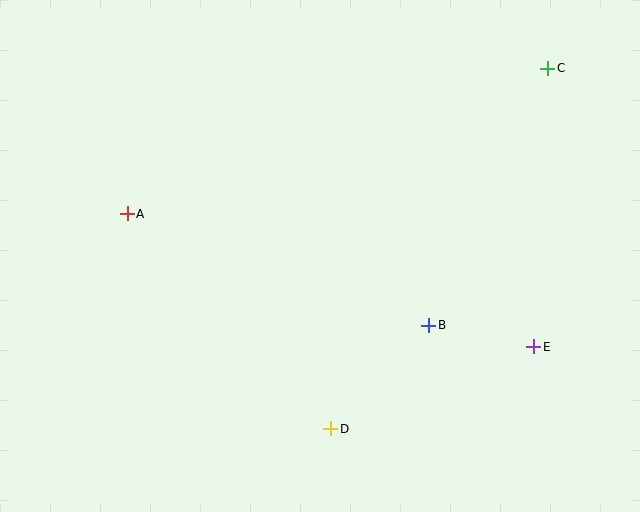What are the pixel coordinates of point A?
Point A is at (127, 214).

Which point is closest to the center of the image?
Point B at (429, 325) is closest to the center.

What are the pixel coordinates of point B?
Point B is at (429, 325).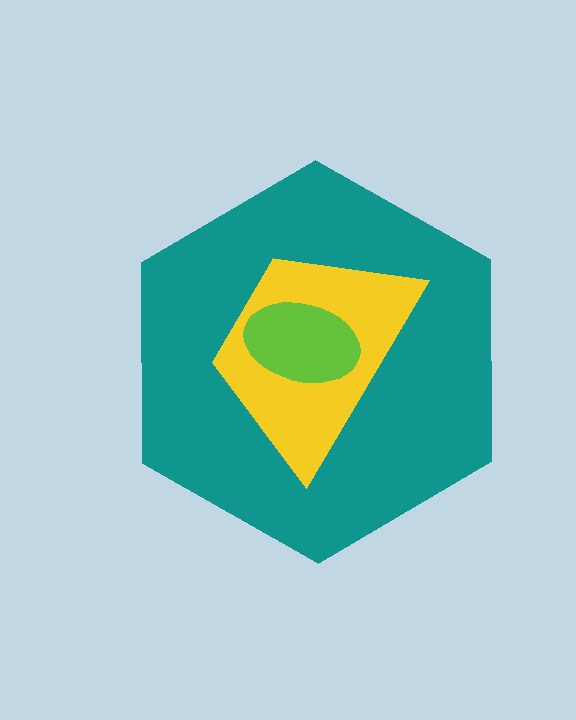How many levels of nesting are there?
3.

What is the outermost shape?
The teal hexagon.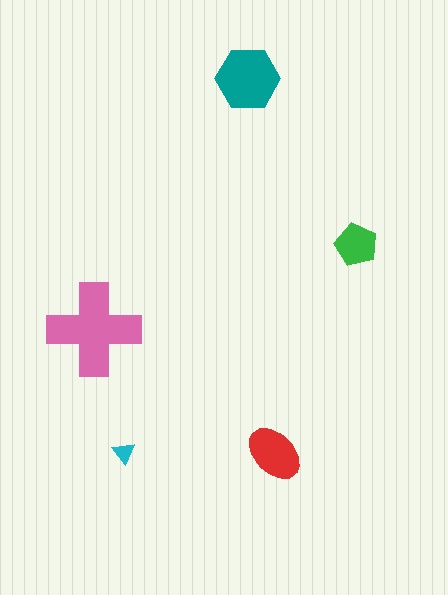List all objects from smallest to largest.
The cyan triangle, the green pentagon, the red ellipse, the teal hexagon, the pink cross.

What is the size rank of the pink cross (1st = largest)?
1st.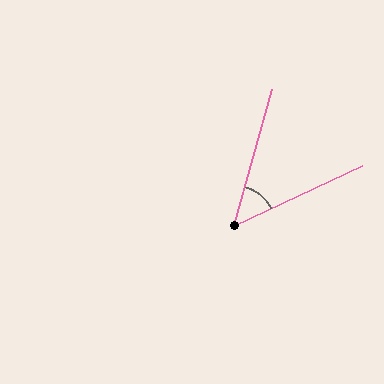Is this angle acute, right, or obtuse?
It is acute.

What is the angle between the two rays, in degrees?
Approximately 49 degrees.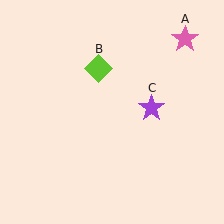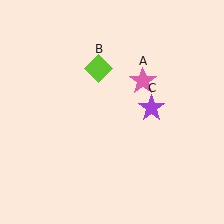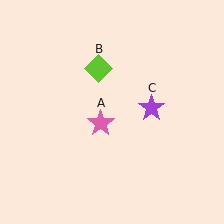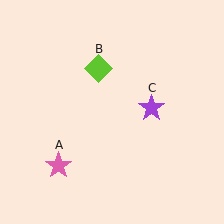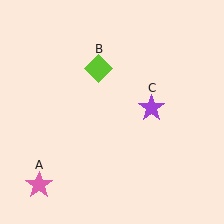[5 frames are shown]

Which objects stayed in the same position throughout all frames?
Lime diamond (object B) and purple star (object C) remained stationary.